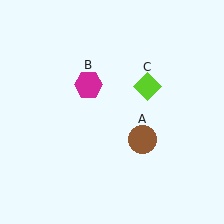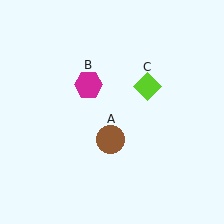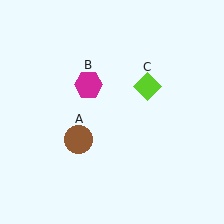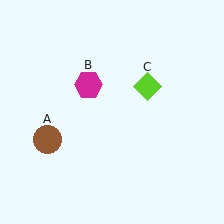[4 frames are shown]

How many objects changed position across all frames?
1 object changed position: brown circle (object A).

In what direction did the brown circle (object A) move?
The brown circle (object A) moved left.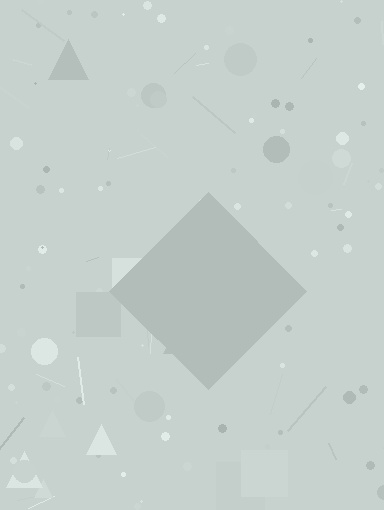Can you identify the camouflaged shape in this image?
The camouflaged shape is a diamond.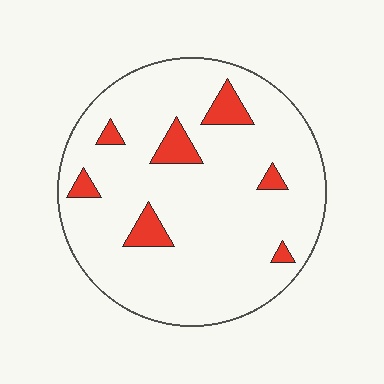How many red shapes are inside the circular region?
7.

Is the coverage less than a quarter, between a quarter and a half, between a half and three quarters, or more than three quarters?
Less than a quarter.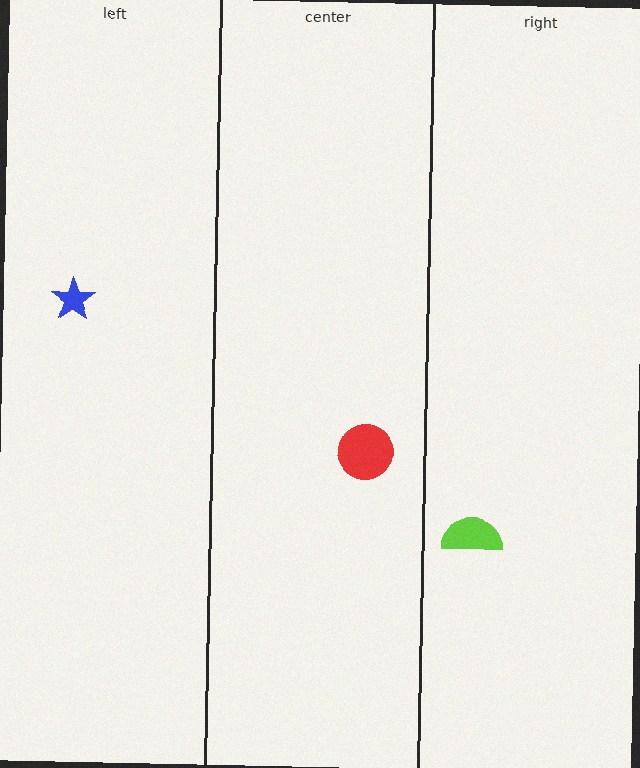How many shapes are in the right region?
1.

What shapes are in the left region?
The blue star.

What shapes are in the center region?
The red circle.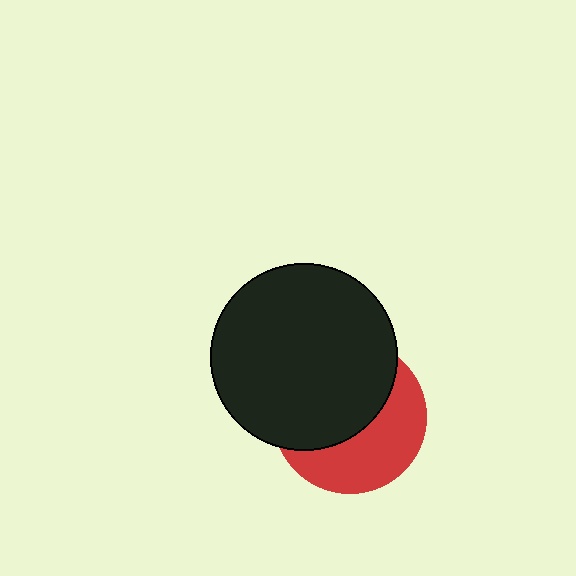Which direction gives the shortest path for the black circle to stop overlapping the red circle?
Moving toward the upper-left gives the shortest separation.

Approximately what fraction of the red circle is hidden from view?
Roughly 56% of the red circle is hidden behind the black circle.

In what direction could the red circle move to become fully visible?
The red circle could move toward the lower-right. That would shift it out from behind the black circle entirely.